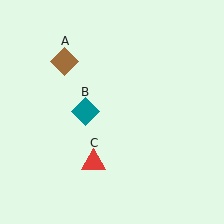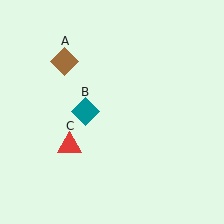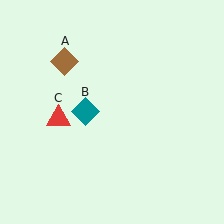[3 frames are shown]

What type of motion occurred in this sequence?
The red triangle (object C) rotated clockwise around the center of the scene.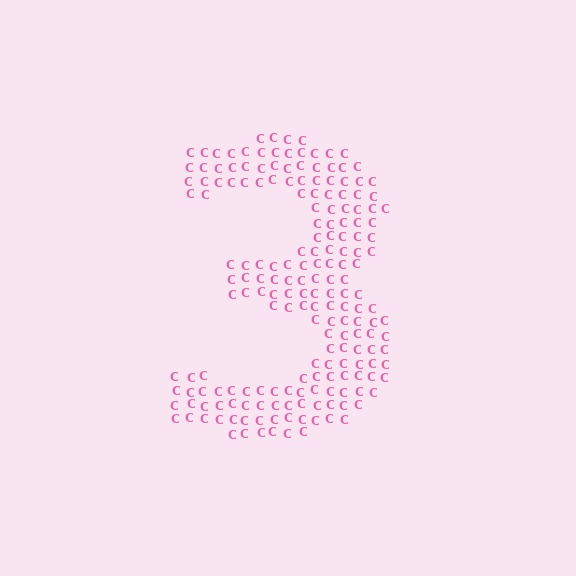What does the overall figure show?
The overall figure shows the digit 3.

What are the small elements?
The small elements are letter C's.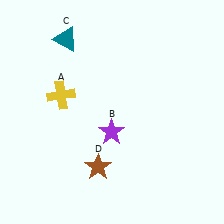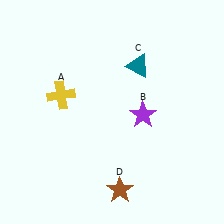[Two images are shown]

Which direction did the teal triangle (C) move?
The teal triangle (C) moved right.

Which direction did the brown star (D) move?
The brown star (D) moved down.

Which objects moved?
The objects that moved are: the purple star (B), the teal triangle (C), the brown star (D).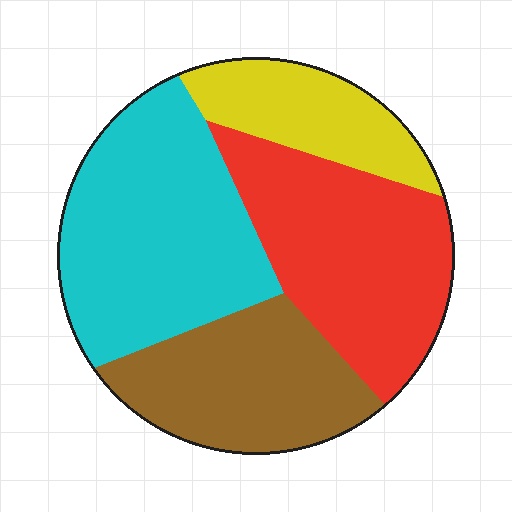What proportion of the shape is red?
Red covers 29% of the shape.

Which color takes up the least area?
Yellow, at roughly 15%.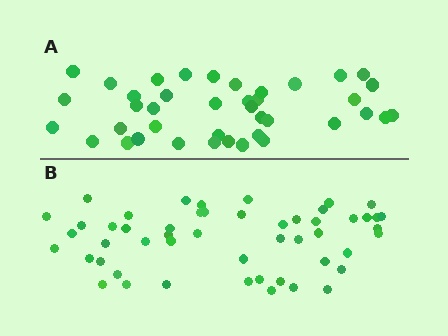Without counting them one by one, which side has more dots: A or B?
Region B (the bottom region) has more dots.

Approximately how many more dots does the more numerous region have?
Region B has roughly 12 or so more dots than region A.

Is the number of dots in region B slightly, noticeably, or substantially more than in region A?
Region B has noticeably more, but not dramatically so. The ratio is roughly 1.3 to 1.